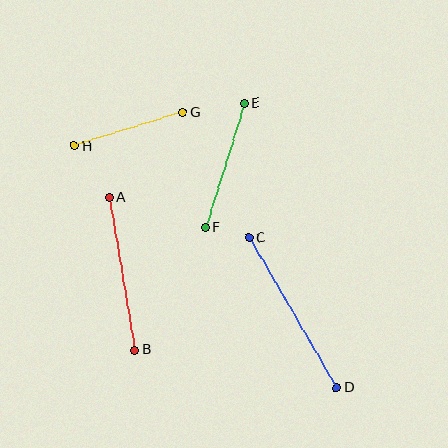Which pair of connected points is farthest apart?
Points C and D are farthest apart.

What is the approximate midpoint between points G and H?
The midpoint is at approximately (129, 129) pixels.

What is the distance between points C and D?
The distance is approximately 174 pixels.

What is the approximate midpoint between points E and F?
The midpoint is at approximately (225, 165) pixels.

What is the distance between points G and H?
The distance is approximately 113 pixels.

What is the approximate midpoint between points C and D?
The midpoint is at approximately (293, 313) pixels.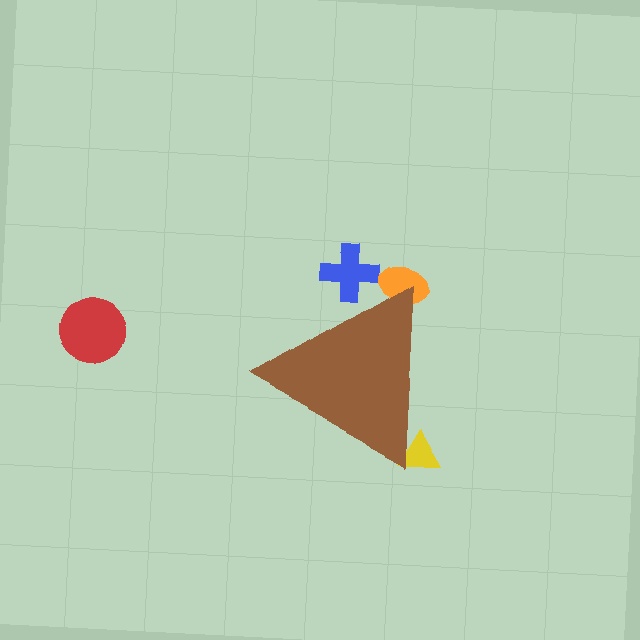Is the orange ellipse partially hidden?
Yes, the orange ellipse is partially hidden behind the brown triangle.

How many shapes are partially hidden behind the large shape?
3 shapes are partially hidden.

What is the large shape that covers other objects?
A brown triangle.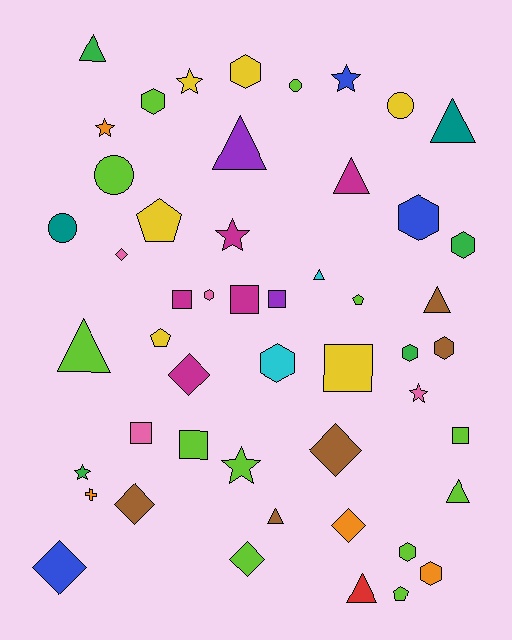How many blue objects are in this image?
There are 3 blue objects.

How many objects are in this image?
There are 50 objects.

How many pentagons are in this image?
There are 4 pentagons.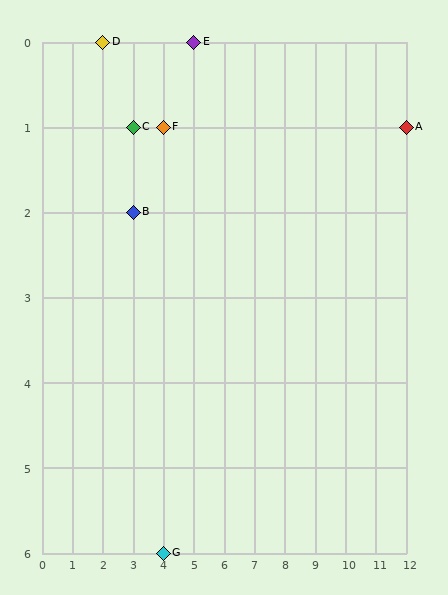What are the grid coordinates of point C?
Point C is at grid coordinates (3, 1).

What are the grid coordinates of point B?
Point B is at grid coordinates (3, 2).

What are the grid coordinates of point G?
Point G is at grid coordinates (4, 6).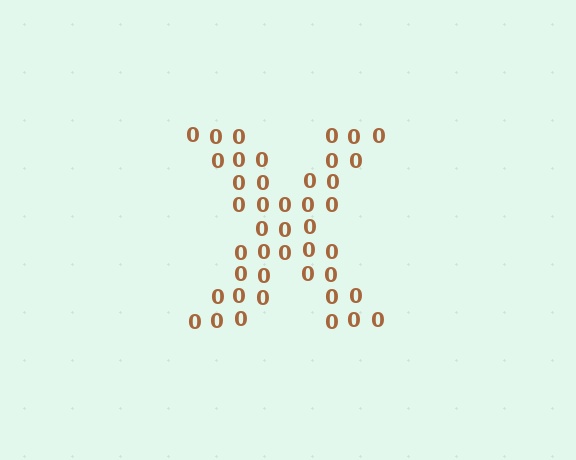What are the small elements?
The small elements are digit 0's.